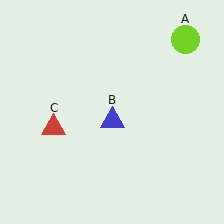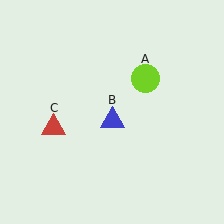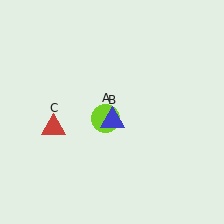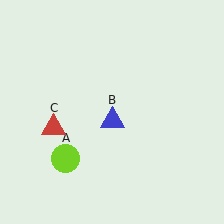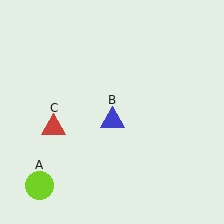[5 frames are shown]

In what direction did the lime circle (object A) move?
The lime circle (object A) moved down and to the left.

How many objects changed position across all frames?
1 object changed position: lime circle (object A).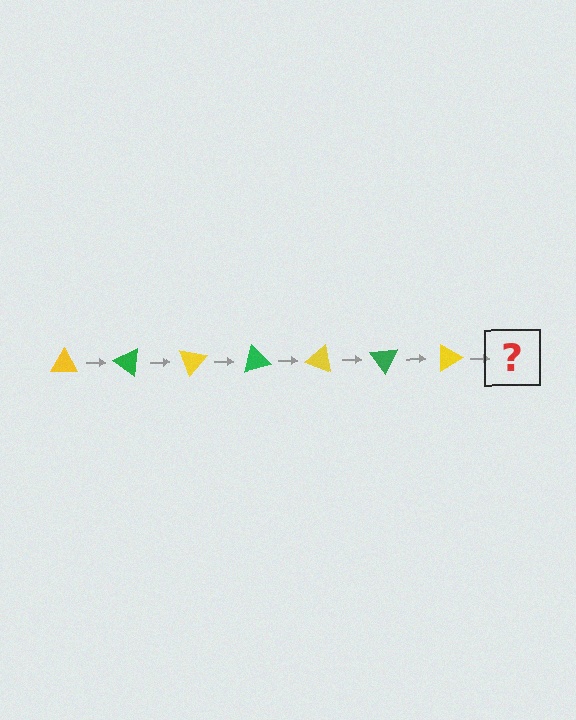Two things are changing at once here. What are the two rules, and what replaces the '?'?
The two rules are that it rotates 35 degrees each step and the color cycles through yellow and green. The '?' should be a green triangle, rotated 245 degrees from the start.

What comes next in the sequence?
The next element should be a green triangle, rotated 245 degrees from the start.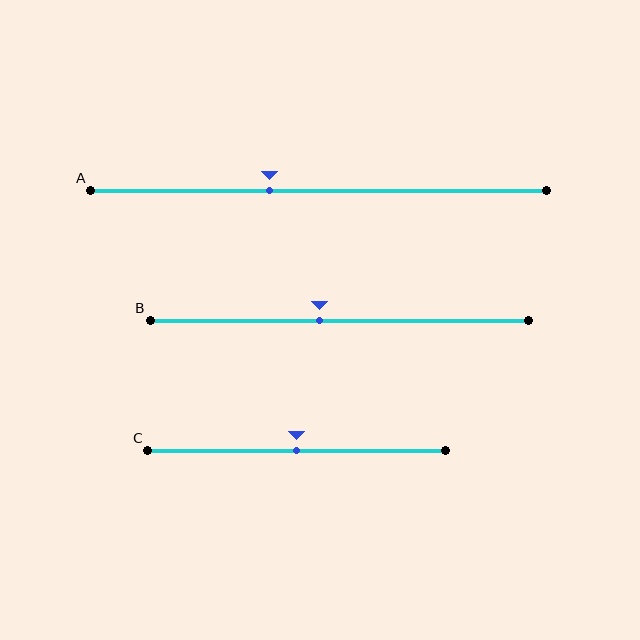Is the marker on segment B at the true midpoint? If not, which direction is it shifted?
No, the marker on segment B is shifted to the left by about 5% of the segment length.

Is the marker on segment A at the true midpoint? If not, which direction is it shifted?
No, the marker on segment A is shifted to the left by about 11% of the segment length.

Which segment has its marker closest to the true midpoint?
Segment C has its marker closest to the true midpoint.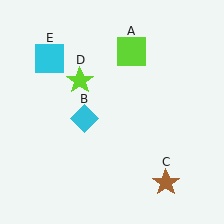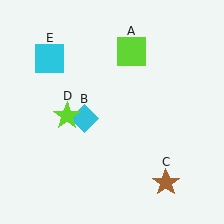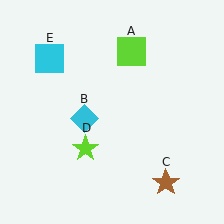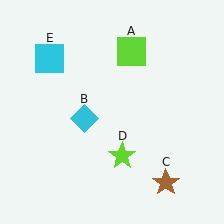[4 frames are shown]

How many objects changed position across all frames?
1 object changed position: lime star (object D).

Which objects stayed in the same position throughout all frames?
Lime square (object A) and cyan diamond (object B) and brown star (object C) and cyan square (object E) remained stationary.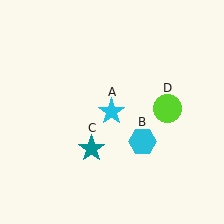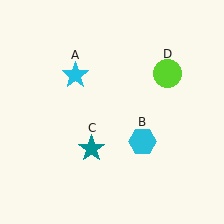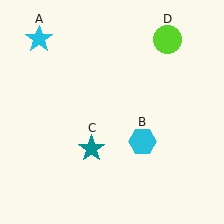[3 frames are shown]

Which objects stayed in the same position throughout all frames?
Cyan hexagon (object B) and teal star (object C) remained stationary.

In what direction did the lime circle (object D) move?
The lime circle (object D) moved up.